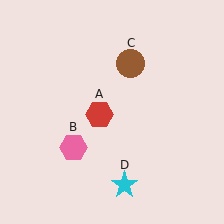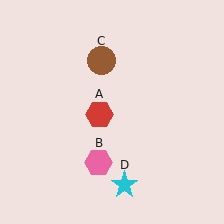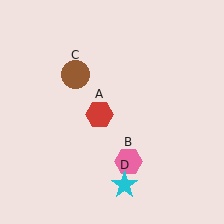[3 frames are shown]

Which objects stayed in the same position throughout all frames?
Red hexagon (object A) and cyan star (object D) remained stationary.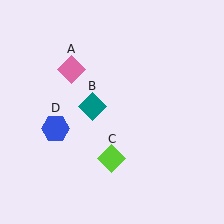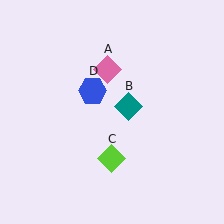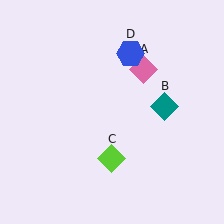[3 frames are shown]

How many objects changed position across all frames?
3 objects changed position: pink diamond (object A), teal diamond (object B), blue hexagon (object D).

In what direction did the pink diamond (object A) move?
The pink diamond (object A) moved right.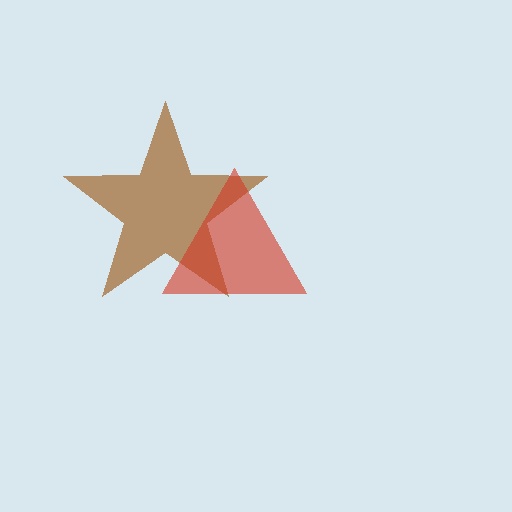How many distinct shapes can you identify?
There are 2 distinct shapes: a brown star, a red triangle.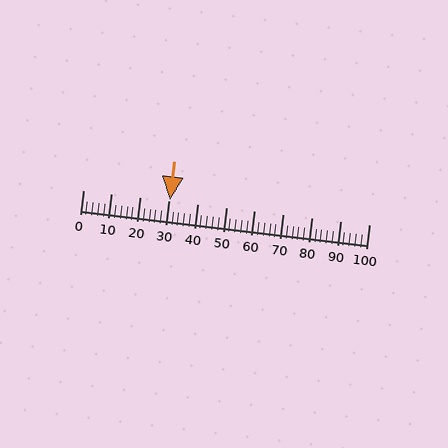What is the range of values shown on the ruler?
The ruler shows values from 0 to 100.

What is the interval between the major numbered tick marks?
The major tick marks are spaced 10 units apart.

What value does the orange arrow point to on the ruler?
The orange arrow points to approximately 30.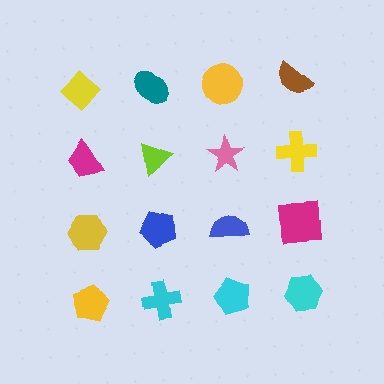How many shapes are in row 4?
4 shapes.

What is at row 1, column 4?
A brown semicircle.